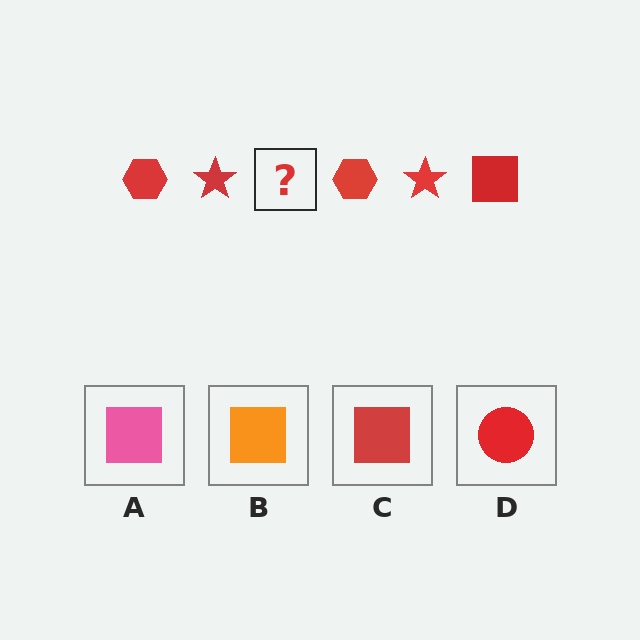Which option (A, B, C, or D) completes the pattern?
C.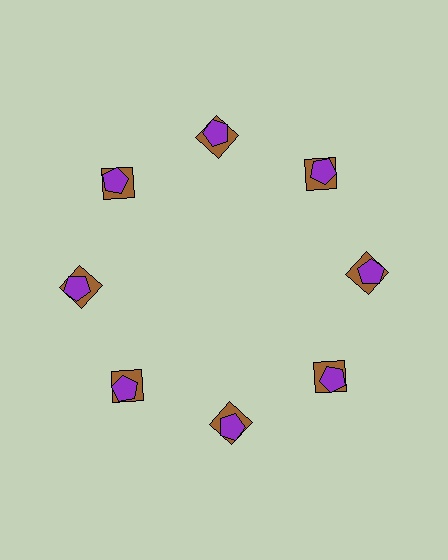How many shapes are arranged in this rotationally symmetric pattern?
There are 16 shapes, arranged in 8 groups of 2.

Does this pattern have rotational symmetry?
Yes, this pattern has 8-fold rotational symmetry. It looks the same after rotating 45 degrees around the center.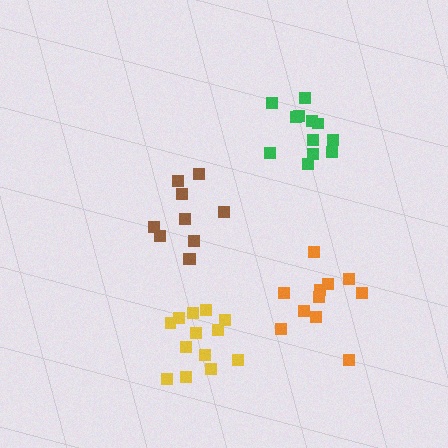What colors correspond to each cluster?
The clusters are colored: yellow, orange, green, brown.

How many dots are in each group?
Group 1: 13 dots, Group 2: 11 dots, Group 3: 12 dots, Group 4: 10 dots (46 total).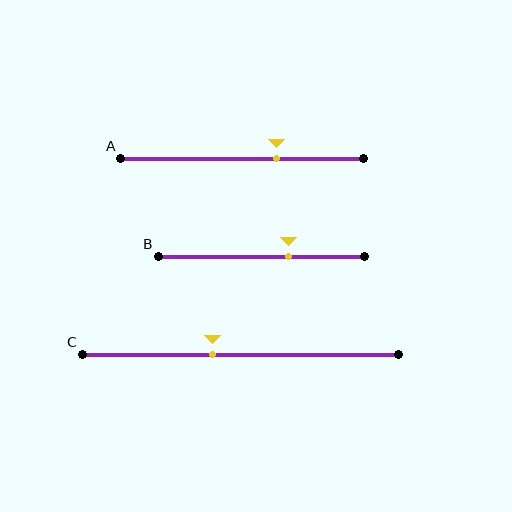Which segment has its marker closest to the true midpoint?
Segment C has its marker closest to the true midpoint.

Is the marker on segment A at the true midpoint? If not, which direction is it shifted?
No, the marker on segment A is shifted to the right by about 14% of the segment length.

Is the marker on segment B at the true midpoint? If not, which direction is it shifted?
No, the marker on segment B is shifted to the right by about 13% of the segment length.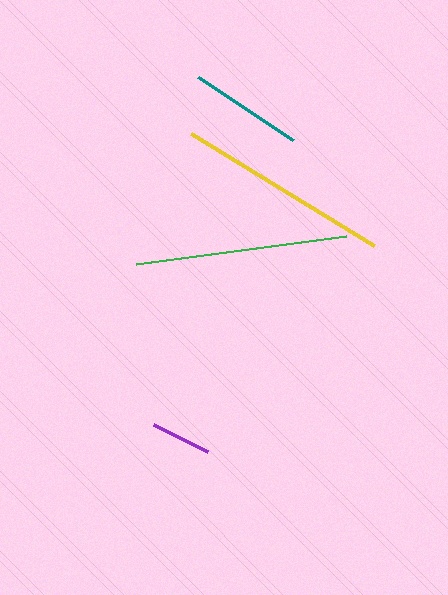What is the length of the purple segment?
The purple segment is approximately 60 pixels long.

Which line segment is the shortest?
The purple line is the shortest at approximately 60 pixels.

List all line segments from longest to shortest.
From longest to shortest: yellow, green, teal, purple.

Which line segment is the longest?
The yellow line is the longest at approximately 214 pixels.